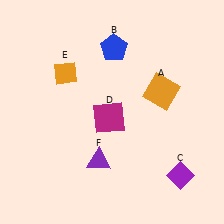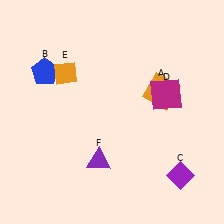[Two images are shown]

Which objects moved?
The objects that moved are: the blue pentagon (B), the magenta square (D).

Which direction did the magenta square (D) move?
The magenta square (D) moved right.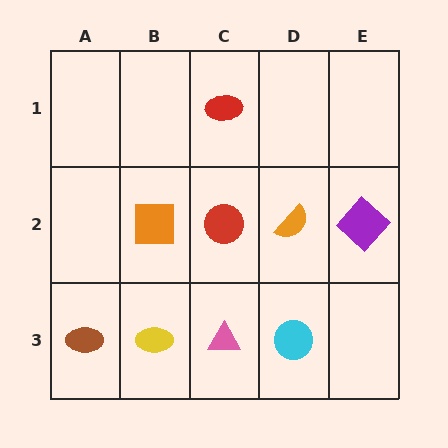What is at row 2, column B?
An orange square.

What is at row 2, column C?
A red circle.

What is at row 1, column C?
A red ellipse.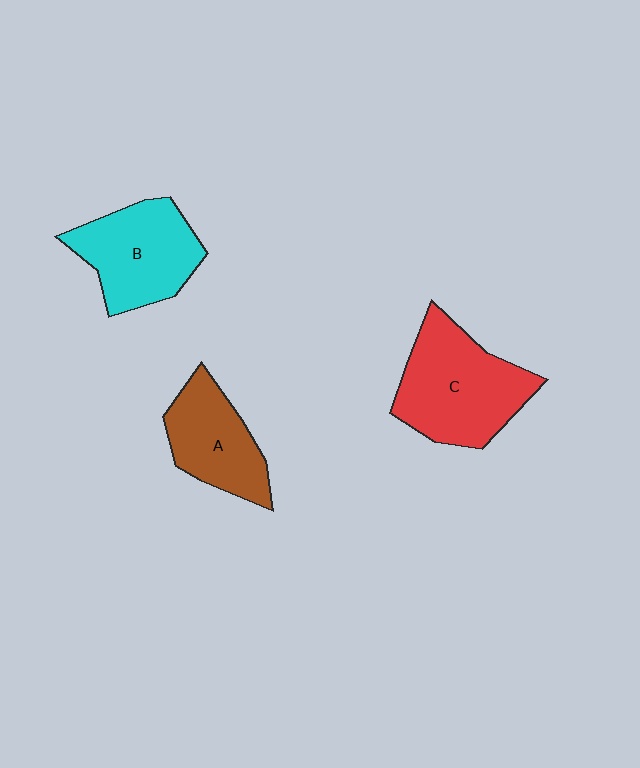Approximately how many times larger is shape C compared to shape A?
Approximately 1.5 times.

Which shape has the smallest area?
Shape A (brown).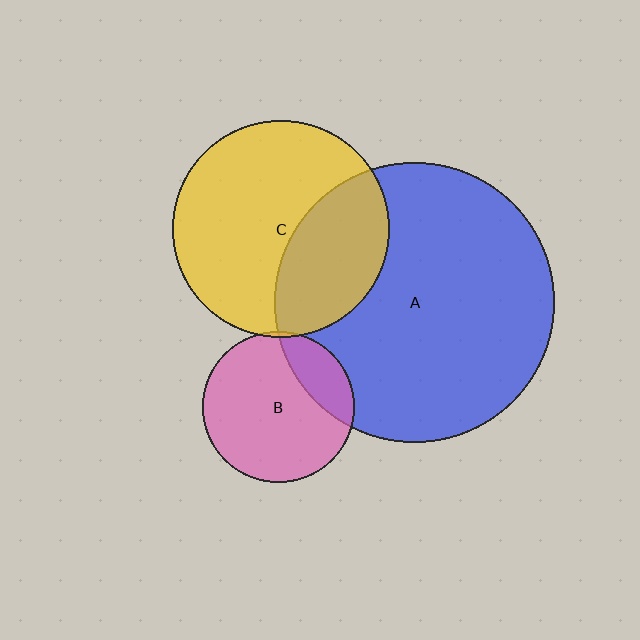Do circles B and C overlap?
Yes.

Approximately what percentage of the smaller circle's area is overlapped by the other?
Approximately 5%.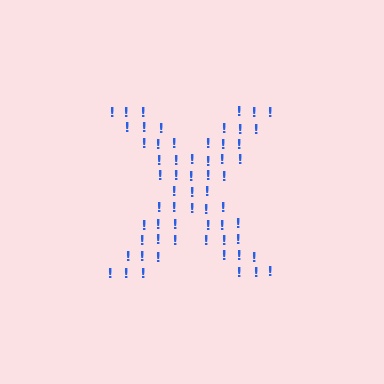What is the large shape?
The large shape is the letter X.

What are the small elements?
The small elements are exclamation marks.